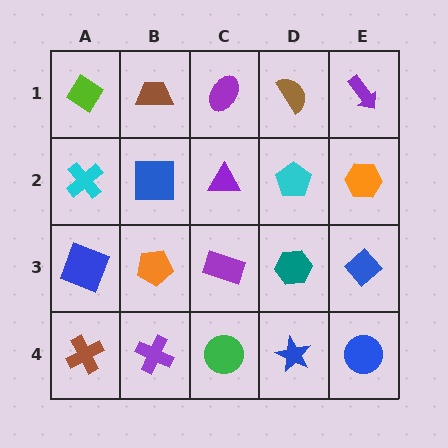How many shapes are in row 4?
5 shapes.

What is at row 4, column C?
A green circle.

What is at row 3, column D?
A teal hexagon.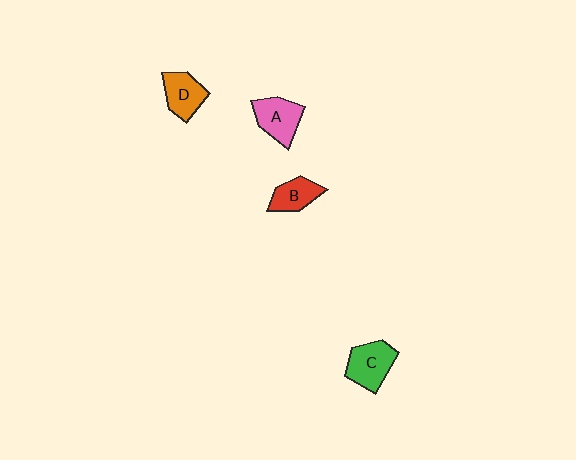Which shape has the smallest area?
Shape B (red).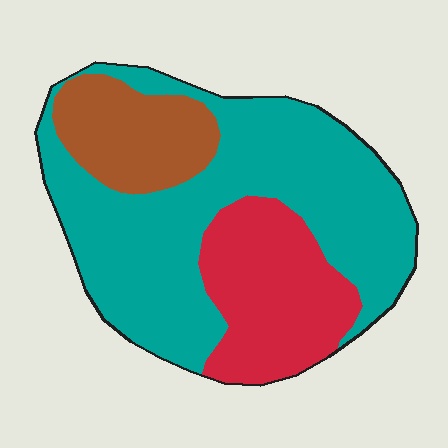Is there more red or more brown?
Red.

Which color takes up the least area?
Brown, at roughly 15%.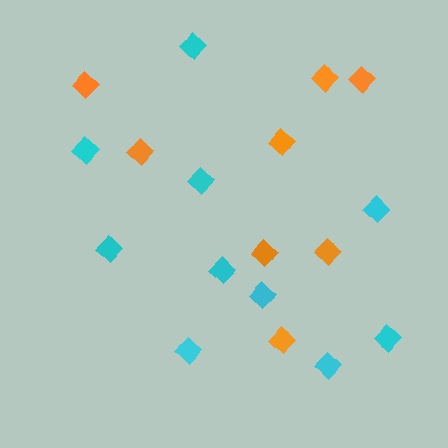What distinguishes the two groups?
There are 2 groups: one group of cyan diamonds (10) and one group of orange diamonds (8).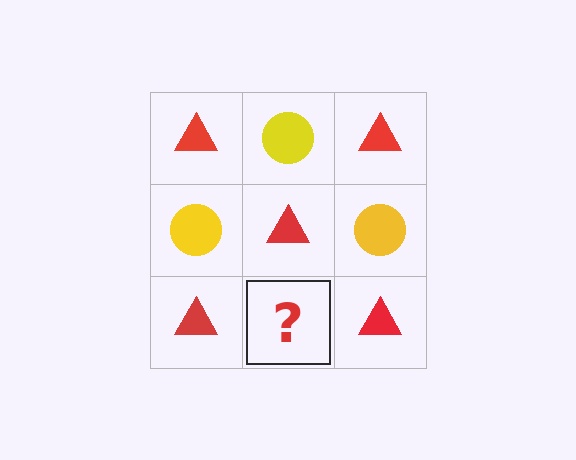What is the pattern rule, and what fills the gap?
The rule is that it alternates red triangle and yellow circle in a checkerboard pattern. The gap should be filled with a yellow circle.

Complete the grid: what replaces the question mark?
The question mark should be replaced with a yellow circle.